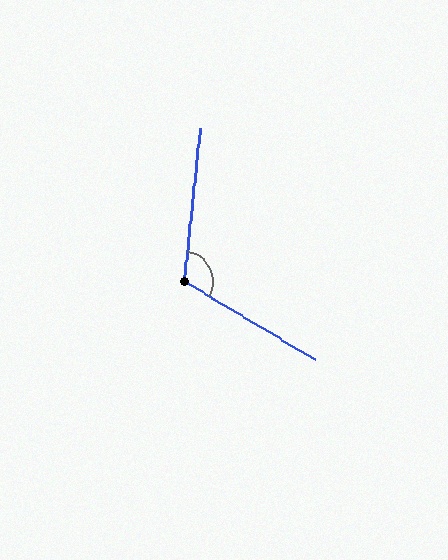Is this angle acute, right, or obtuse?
It is obtuse.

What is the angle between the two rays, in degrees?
Approximately 115 degrees.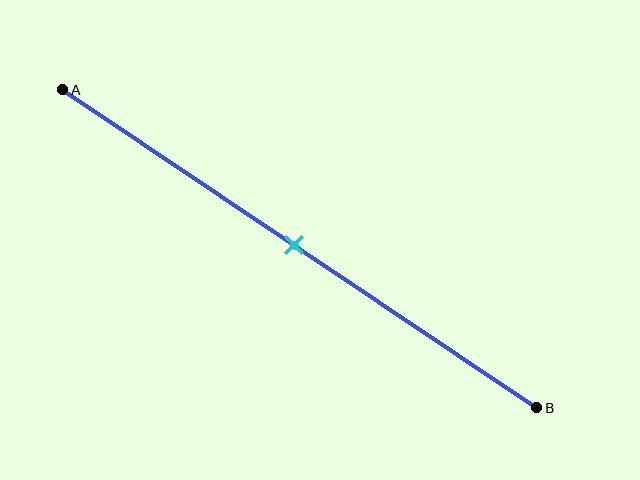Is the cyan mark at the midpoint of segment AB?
Yes, the mark is approximately at the midpoint.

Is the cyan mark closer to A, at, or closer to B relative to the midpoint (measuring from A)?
The cyan mark is approximately at the midpoint of segment AB.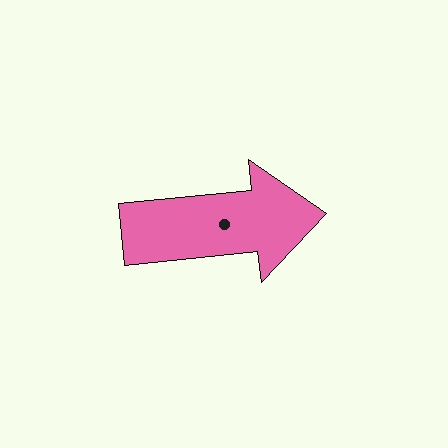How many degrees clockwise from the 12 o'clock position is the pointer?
Approximately 84 degrees.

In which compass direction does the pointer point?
East.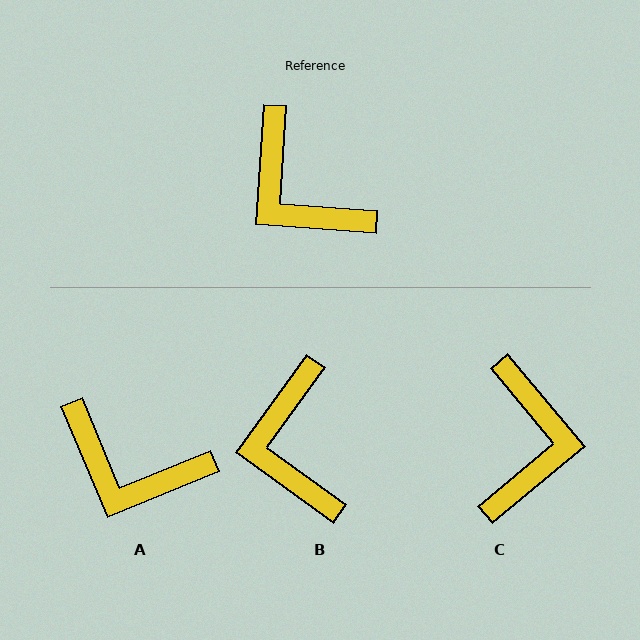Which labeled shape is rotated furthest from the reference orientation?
C, about 134 degrees away.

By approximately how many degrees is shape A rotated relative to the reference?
Approximately 27 degrees counter-clockwise.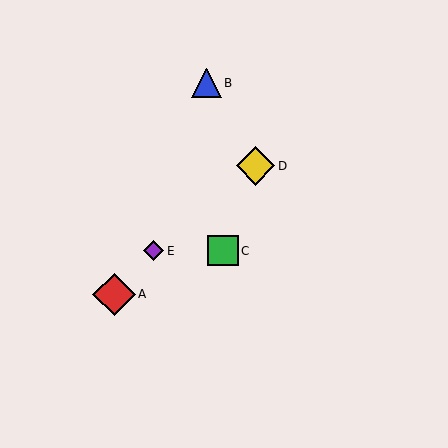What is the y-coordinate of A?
Object A is at y≈294.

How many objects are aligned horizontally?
2 objects (C, E) are aligned horizontally.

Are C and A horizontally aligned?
No, C is at y≈251 and A is at y≈294.